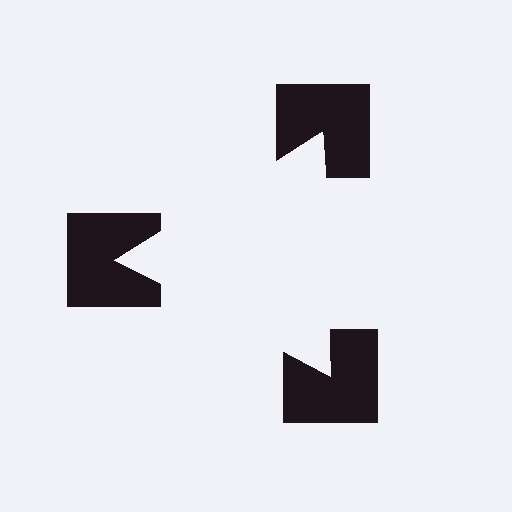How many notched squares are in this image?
There are 3 — one at each vertex of the illusory triangle.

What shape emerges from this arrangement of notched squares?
An illusory triangle — its edges are inferred from the aligned wedge cuts in the notched squares, not physically drawn.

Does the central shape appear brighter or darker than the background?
It typically appears slightly brighter than the background, even though no actual brightness change is drawn.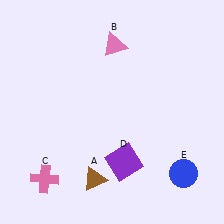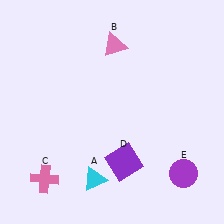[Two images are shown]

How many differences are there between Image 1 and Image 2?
There are 2 differences between the two images.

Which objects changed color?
A changed from brown to cyan. E changed from blue to purple.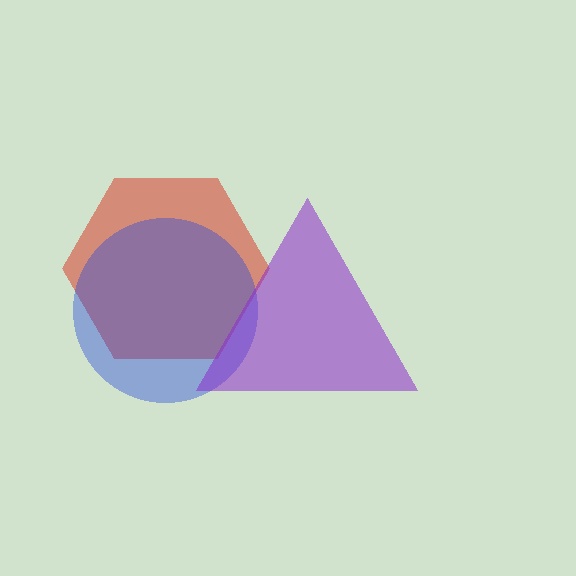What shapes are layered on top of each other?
The layered shapes are: a red hexagon, a blue circle, a purple triangle.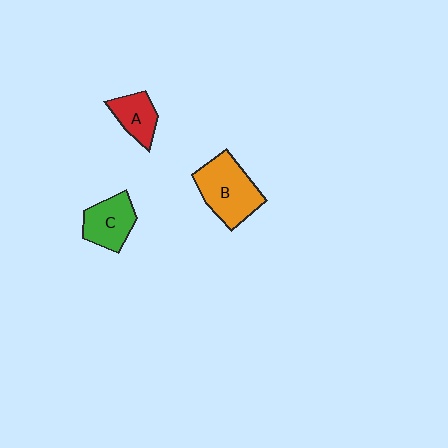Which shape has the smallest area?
Shape A (red).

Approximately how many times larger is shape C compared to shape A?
Approximately 1.3 times.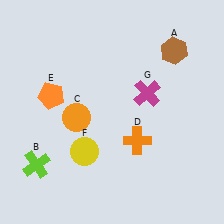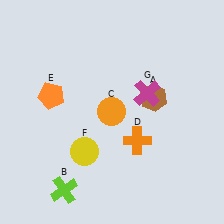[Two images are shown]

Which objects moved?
The objects that moved are: the brown hexagon (A), the lime cross (B), the orange circle (C).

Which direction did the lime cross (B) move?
The lime cross (B) moved right.